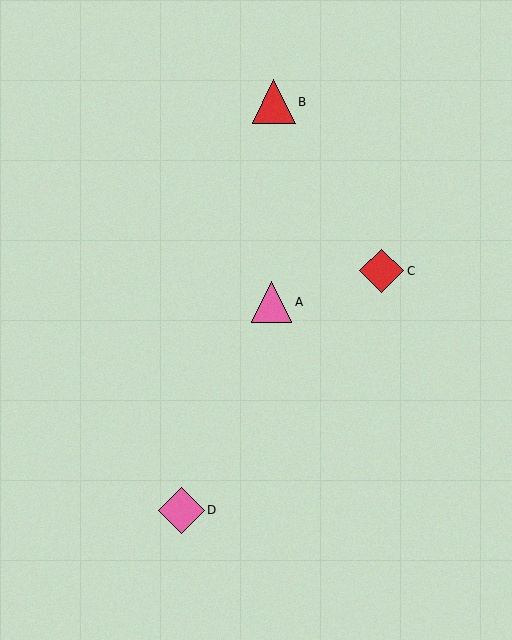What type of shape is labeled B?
Shape B is a red triangle.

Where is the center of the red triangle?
The center of the red triangle is at (274, 102).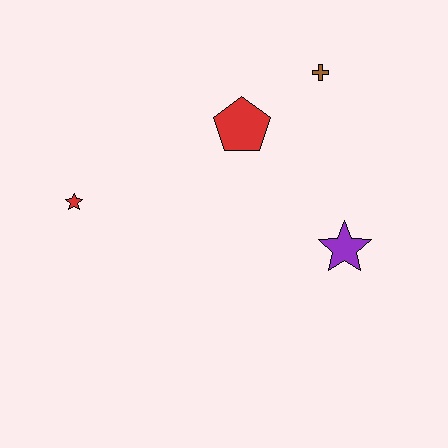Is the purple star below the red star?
Yes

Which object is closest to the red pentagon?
The brown cross is closest to the red pentagon.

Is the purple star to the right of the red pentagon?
Yes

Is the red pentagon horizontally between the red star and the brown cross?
Yes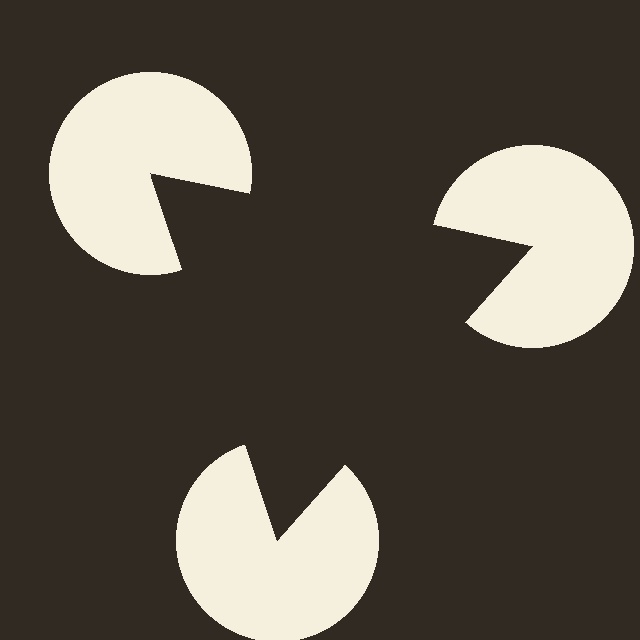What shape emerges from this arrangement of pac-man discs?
An illusory triangle — its edges are inferred from the aligned wedge cuts in the pac-man discs, not physically drawn.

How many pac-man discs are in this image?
There are 3 — one at each vertex of the illusory triangle.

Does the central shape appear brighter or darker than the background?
It typically appears slightly darker than the background, even though no actual brightness change is drawn.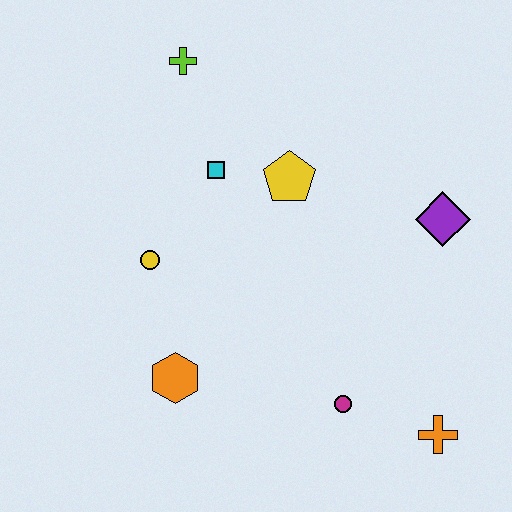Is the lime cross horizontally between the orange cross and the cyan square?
No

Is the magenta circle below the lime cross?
Yes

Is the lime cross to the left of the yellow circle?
No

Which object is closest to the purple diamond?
The yellow pentagon is closest to the purple diamond.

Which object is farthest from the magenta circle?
The lime cross is farthest from the magenta circle.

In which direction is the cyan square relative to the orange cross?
The cyan square is above the orange cross.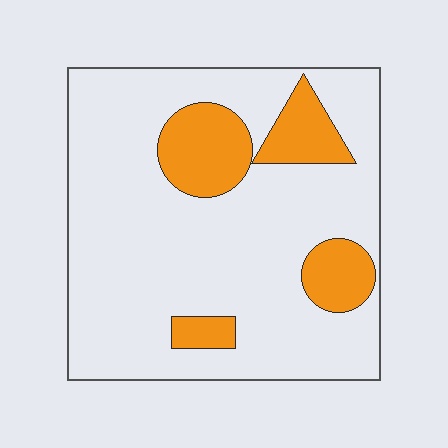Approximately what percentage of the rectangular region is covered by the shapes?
Approximately 20%.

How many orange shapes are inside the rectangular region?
4.